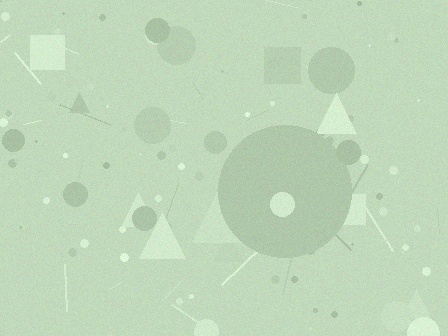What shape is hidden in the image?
A circle is hidden in the image.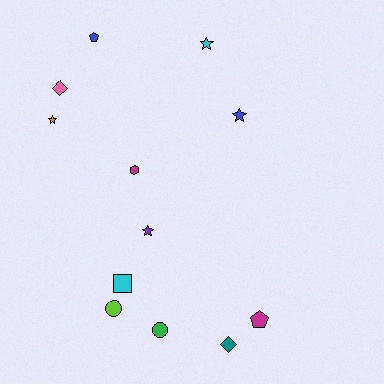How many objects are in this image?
There are 12 objects.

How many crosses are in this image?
There are no crosses.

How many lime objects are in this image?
There is 1 lime object.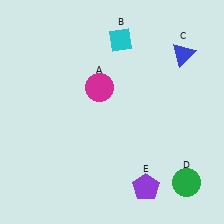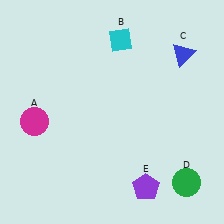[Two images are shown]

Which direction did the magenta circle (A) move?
The magenta circle (A) moved left.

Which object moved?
The magenta circle (A) moved left.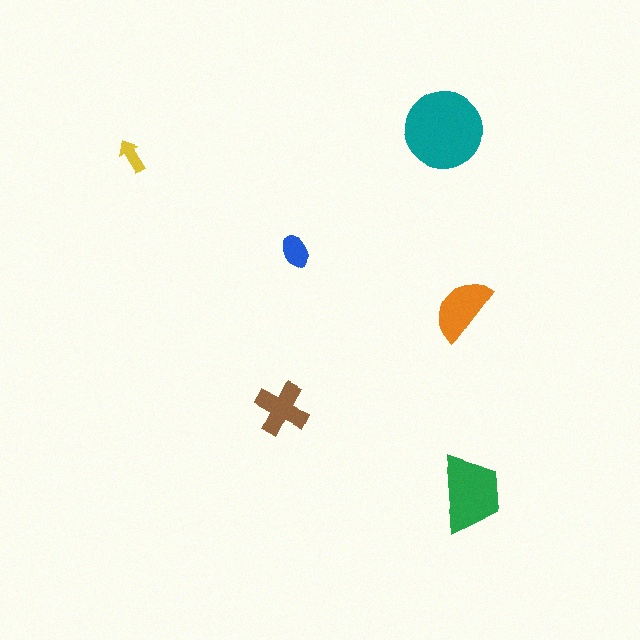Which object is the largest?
The teal circle.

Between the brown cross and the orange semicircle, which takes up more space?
The orange semicircle.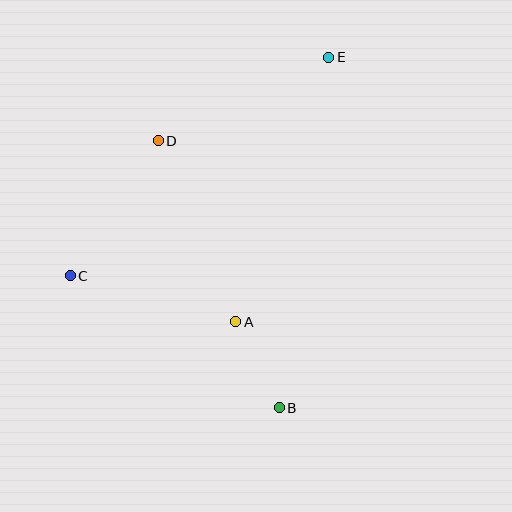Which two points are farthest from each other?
Points B and E are farthest from each other.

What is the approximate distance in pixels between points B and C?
The distance between B and C is approximately 247 pixels.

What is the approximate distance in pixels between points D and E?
The distance between D and E is approximately 190 pixels.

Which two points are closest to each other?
Points A and B are closest to each other.